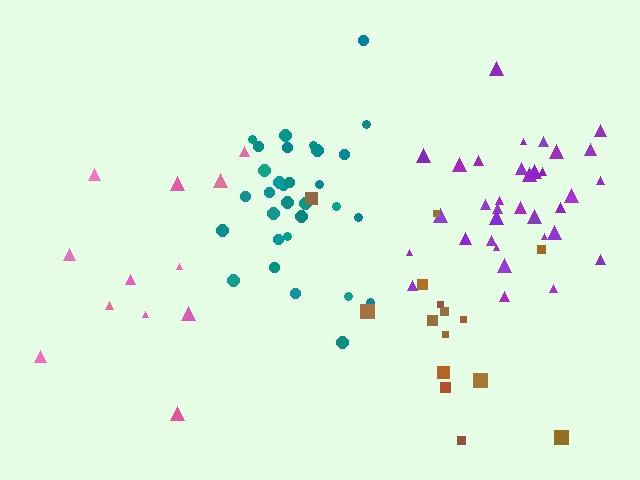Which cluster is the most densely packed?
Purple.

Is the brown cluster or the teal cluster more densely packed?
Teal.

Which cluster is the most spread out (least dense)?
Pink.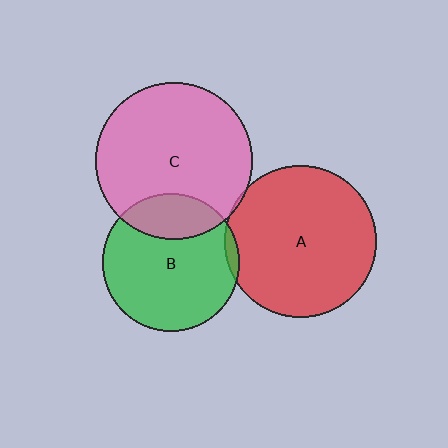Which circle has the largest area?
Circle C (pink).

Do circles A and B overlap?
Yes.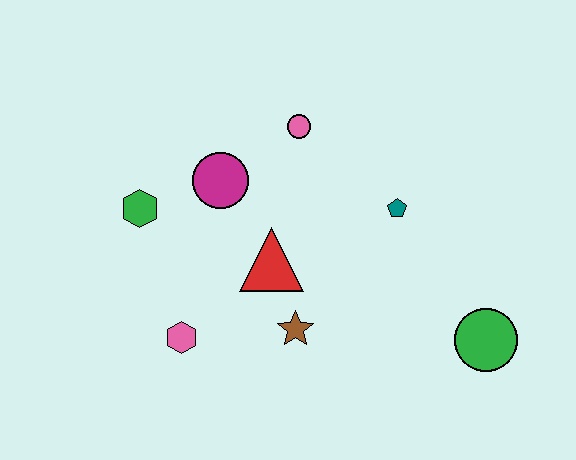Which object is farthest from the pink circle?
The green circle is farthest from the pink circle.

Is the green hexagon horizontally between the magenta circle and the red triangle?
No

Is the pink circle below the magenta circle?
No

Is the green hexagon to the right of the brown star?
No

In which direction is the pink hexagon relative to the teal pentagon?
The pink hexagon is to the left of the teal pentagon.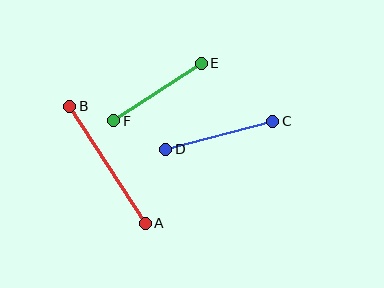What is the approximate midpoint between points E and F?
The midpoint is at approximately (157, 92) pixels.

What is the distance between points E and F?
The distance is approximately 104 pixels.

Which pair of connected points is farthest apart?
Points A and B are farthest apart.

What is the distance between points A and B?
The distance is approximately 139 pixels.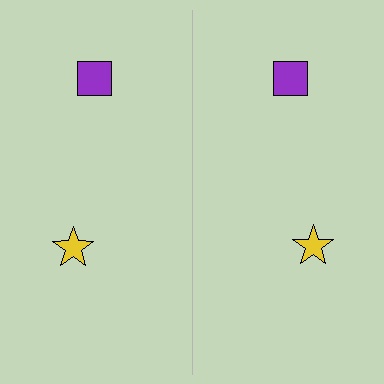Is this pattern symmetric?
Yes, this pattern has bilateral (reflection) symmetry.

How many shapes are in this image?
There are 4 shapes in this image.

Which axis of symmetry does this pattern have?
The pattern has a vertical axis of symmetry running through the center of the image.